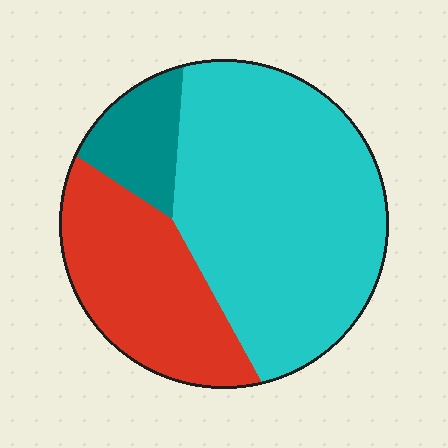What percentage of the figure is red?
Red takes up between a quarter and a half of the figure.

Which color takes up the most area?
Cyan, at roughly 60%.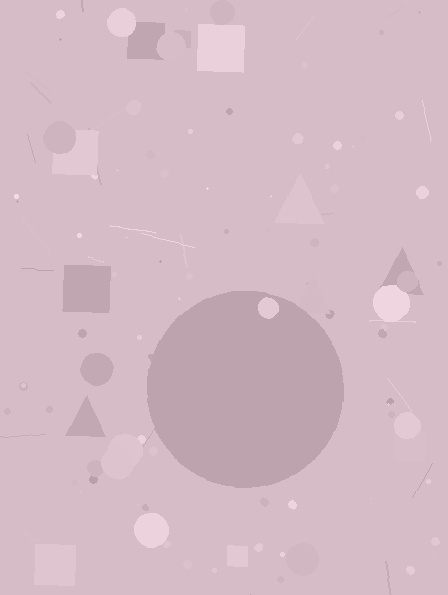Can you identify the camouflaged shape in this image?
The camouflaged shape is a circle.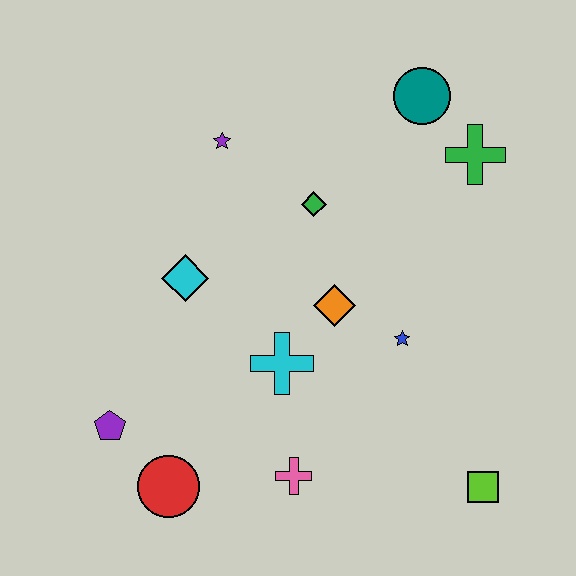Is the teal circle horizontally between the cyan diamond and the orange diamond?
No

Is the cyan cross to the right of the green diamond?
No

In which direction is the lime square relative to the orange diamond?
The lime square is below the orange diamond.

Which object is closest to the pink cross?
The cyan cross is closest to the pink cross.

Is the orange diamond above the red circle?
Yes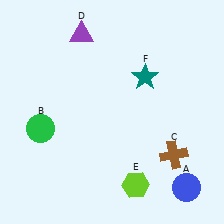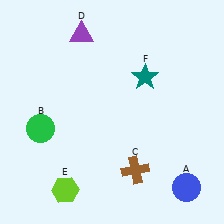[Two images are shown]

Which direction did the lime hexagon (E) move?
The lime hexagon (E) moved left.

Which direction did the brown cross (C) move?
The brown cross (C) moved left.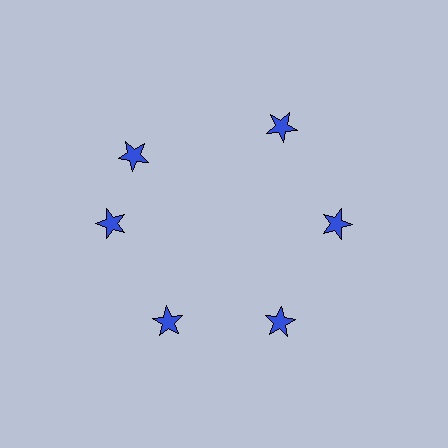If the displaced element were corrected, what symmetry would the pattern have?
It would have 6-fold rotational symmetry — the pattern would map onto itself every 60 degrees.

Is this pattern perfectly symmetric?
No. The 6 blue stars are arranged in a ring, but one element near the 11 o'clock position is rotated out of alignment along the ring, breaking the 6-fold rotational symmetry.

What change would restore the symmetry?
The symmetry would be restored by rotating it back into even spacing with its neighbors so that all 6 stars sit at equal angles and equal distance from the center.